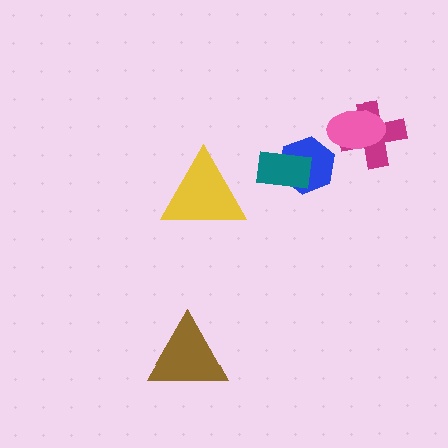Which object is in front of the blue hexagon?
The teal rectangle is in front of the blue hexagon.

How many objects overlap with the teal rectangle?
1 object overlaps with the teal rectangle.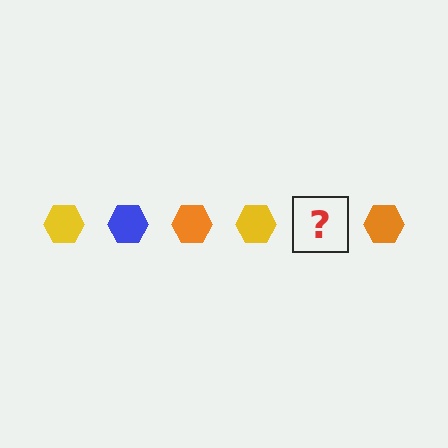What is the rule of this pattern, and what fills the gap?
The rule is that the pattern cycles through yellow, blue, orange hexagons. The gap should be filled with a blue hexagon.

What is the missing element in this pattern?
The missing element is a blue hexagon.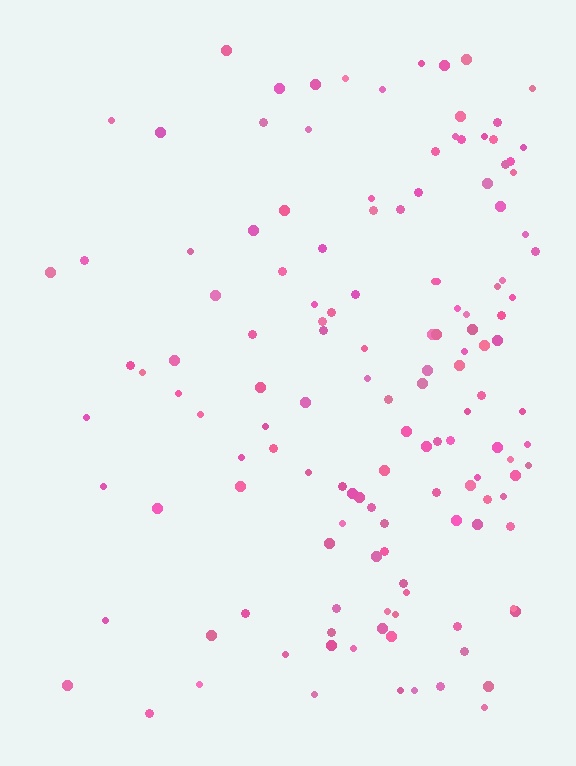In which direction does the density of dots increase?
From left to right, with the right side densest.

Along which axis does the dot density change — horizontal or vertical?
Horizontal.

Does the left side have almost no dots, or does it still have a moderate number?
Still a moderate number, just noticeably fewer than the right.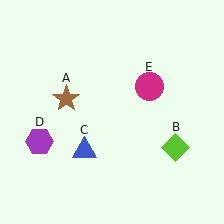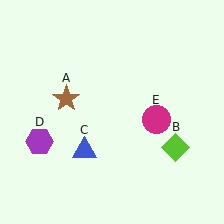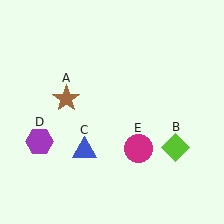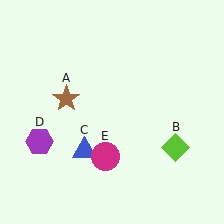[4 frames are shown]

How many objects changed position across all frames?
1 object changed position: magenta circle (object E).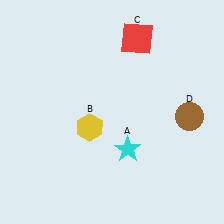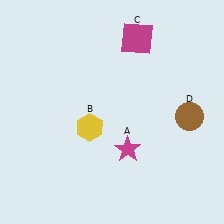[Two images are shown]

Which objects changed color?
A changed from cyan to magenta. C changed from red to magenta.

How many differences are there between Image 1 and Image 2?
There are 2 differences between the two images.